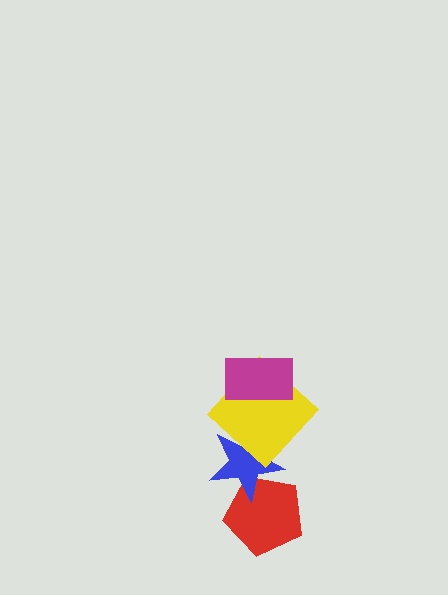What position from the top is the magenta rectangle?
The magenta rectangle is 1st from the top.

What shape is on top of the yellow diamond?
The magenta rectangle is on top of the yellow diamond.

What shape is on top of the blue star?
The yellow diamond is on top of the blue star.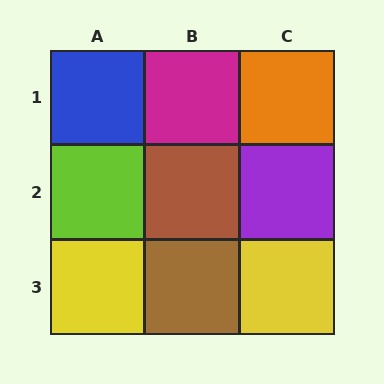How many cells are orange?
1 cell is orange.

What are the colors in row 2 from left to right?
Lime, brown, purple.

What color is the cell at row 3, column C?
Yellow.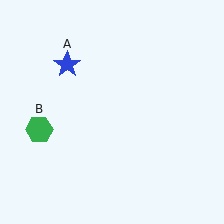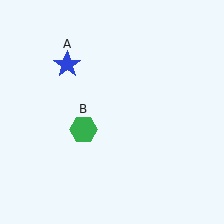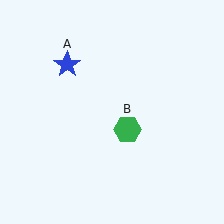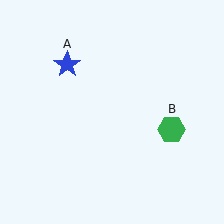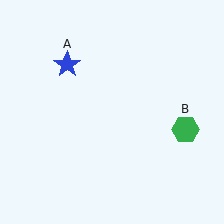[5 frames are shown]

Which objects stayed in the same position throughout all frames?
Blue star (object A) remained stationary.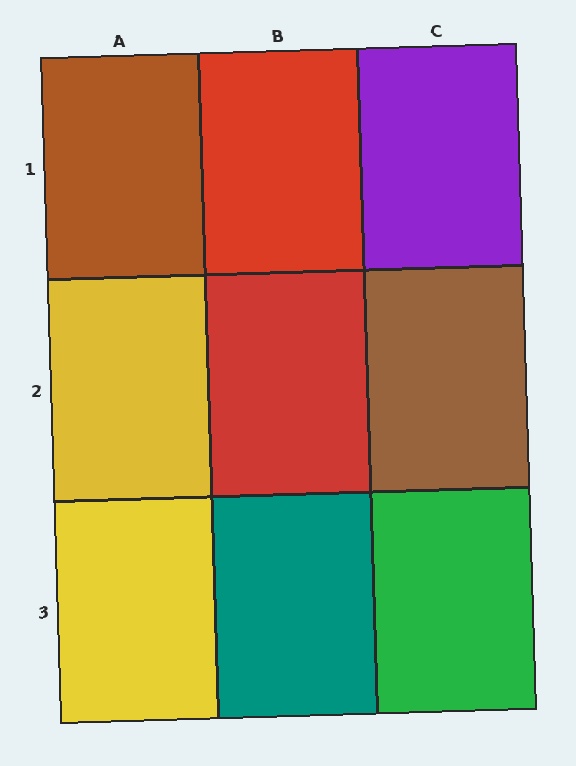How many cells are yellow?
2 cells are yellow.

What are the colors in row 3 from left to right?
Yellow, teal, green.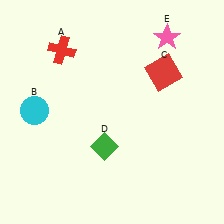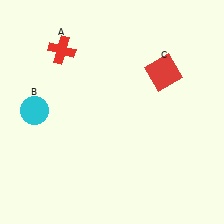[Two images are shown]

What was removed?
The green diamond (D), the pink star (E) were removed in Image 2.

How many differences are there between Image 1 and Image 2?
There are 2 differences between the two images.